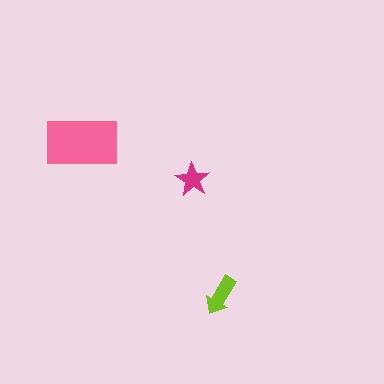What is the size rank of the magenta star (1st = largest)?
3rd.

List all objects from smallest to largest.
The magenta star, the lime arrow, the pink rectangle.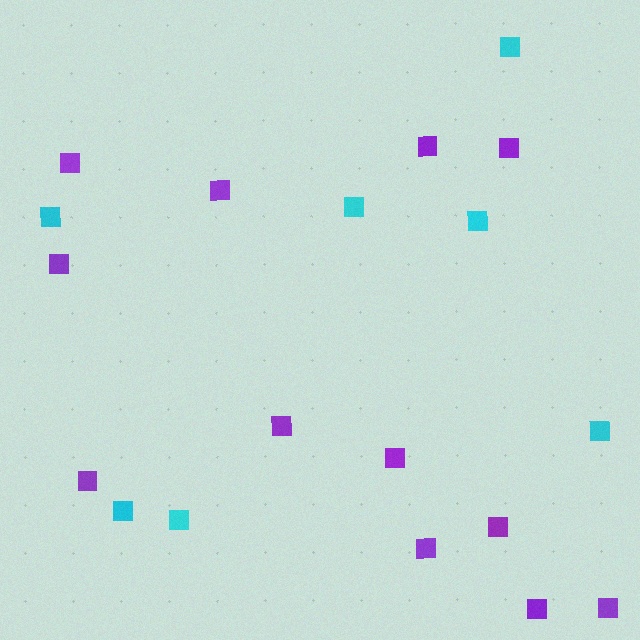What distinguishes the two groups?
There are 2 groups: one group of cyan squares (7) and one group of purple squares (12).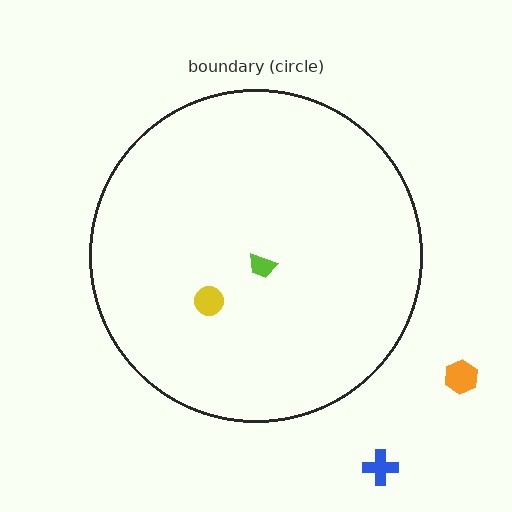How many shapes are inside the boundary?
2 inside, 2 outside.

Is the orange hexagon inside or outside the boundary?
Outside.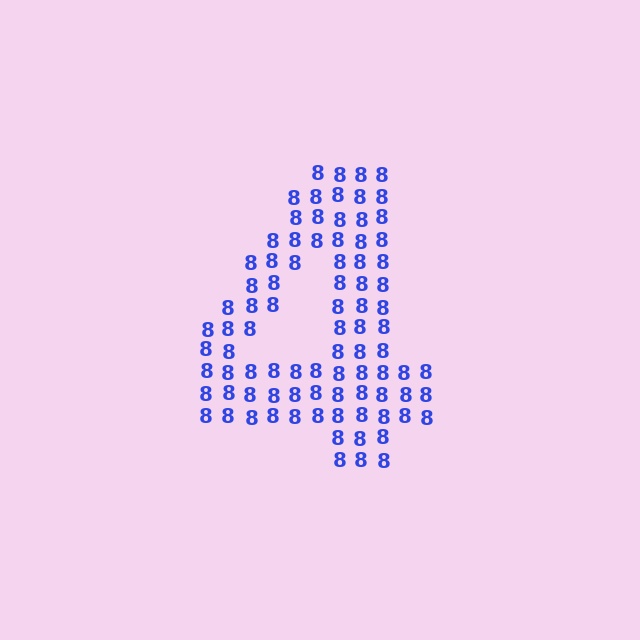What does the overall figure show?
The overall figure shows the digit 4.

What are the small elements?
The small elements are digit 8's.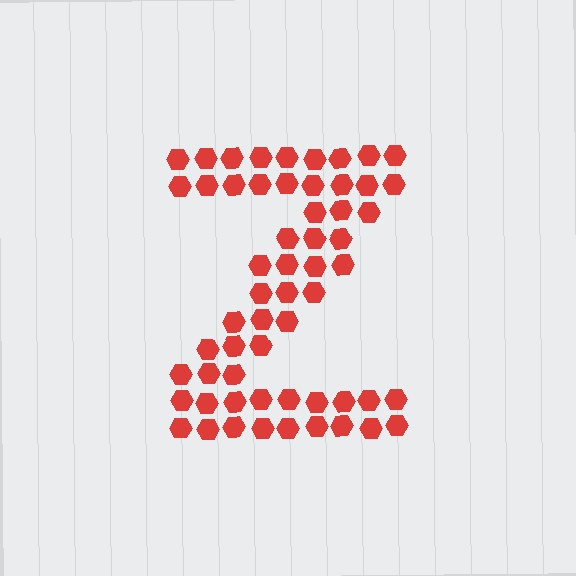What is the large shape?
The large shape is the letter Z.